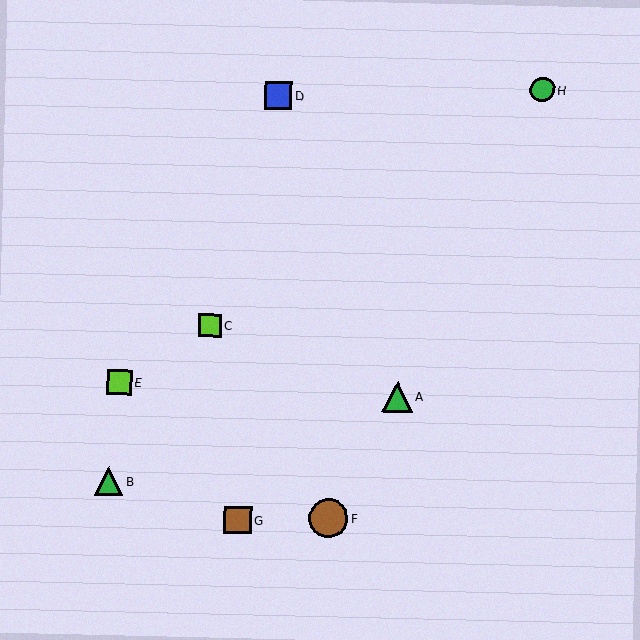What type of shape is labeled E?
Shape E is a lime square.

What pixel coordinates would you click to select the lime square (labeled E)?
Click at (119, 382) to select the lime square E.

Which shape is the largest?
The brown circle (labeled F) is the largest.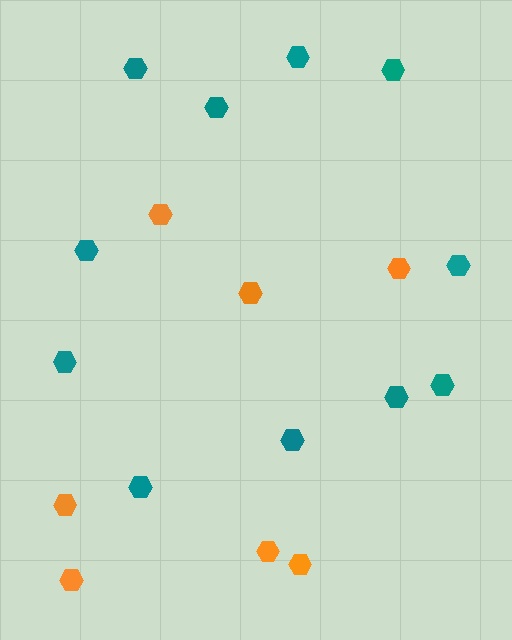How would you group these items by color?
There are 2 groups: one group of orange hexagons (7) and one group of teal hexagons (11).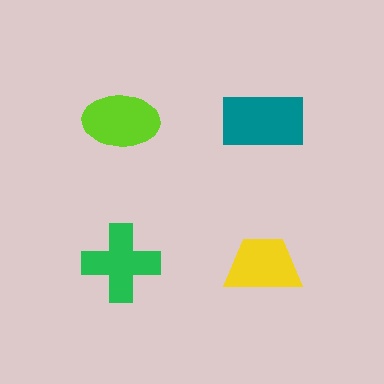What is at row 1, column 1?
A lime ellipse.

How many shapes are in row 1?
2 shapes.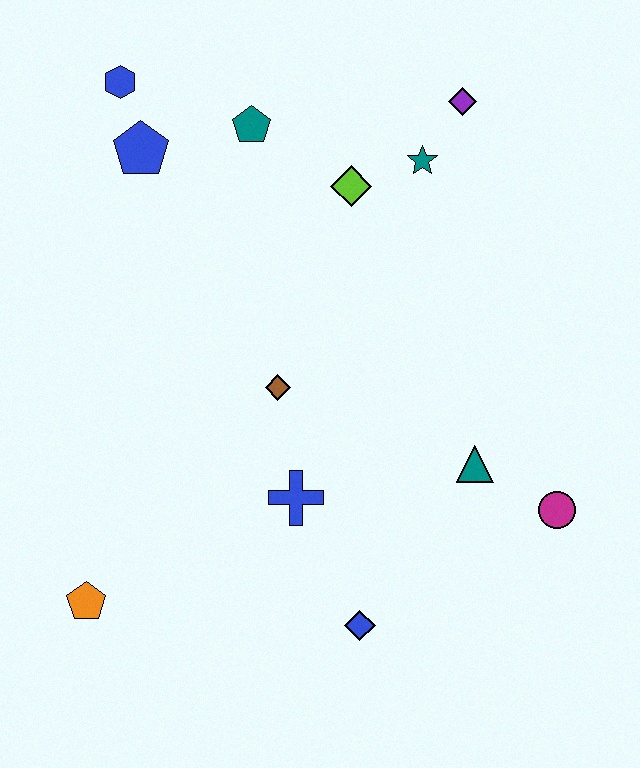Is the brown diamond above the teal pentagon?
No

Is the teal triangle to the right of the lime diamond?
Yes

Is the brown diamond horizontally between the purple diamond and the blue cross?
No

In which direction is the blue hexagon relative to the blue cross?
The blue hexagon is above the blue cross.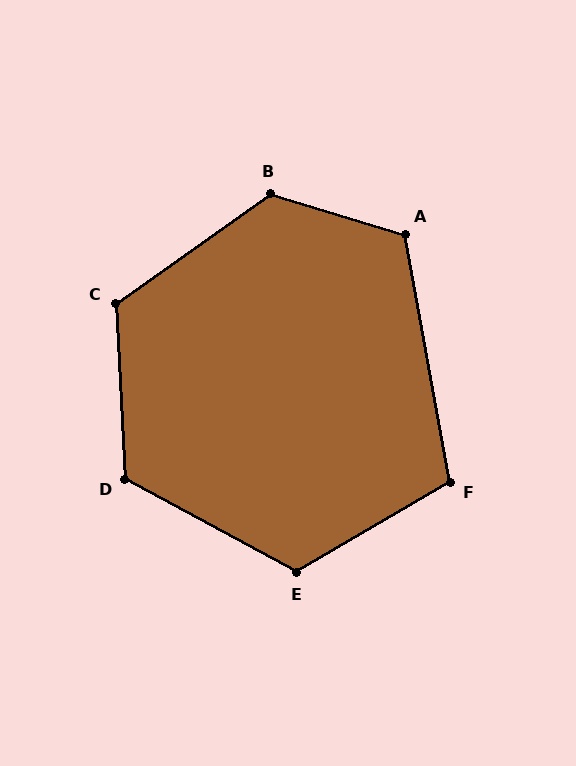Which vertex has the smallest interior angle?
F, at approximately 110 degrees.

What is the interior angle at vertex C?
Approximately 122 degrees (obtuse).